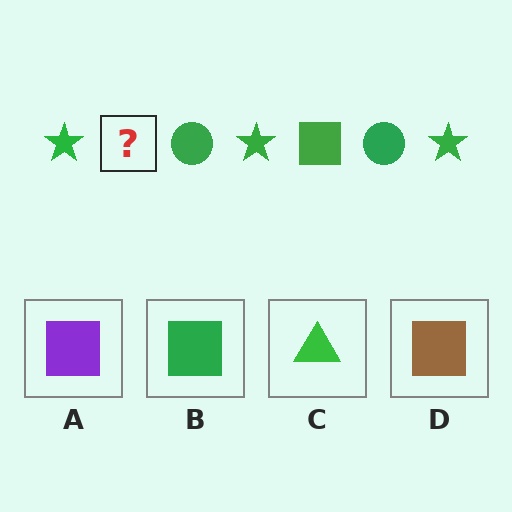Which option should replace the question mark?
Option B.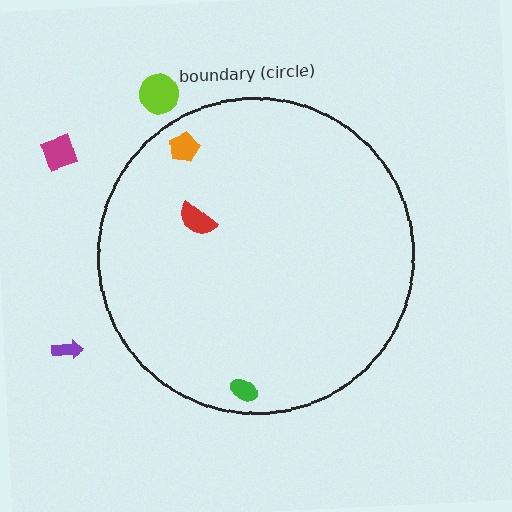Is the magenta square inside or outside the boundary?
Outside.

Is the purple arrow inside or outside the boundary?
Outside.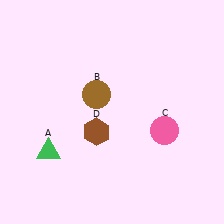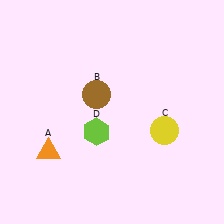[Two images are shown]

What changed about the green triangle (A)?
In Image 1, A is green. In Image 2, it changed to orange.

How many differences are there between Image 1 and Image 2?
There are 3 differences between the two images.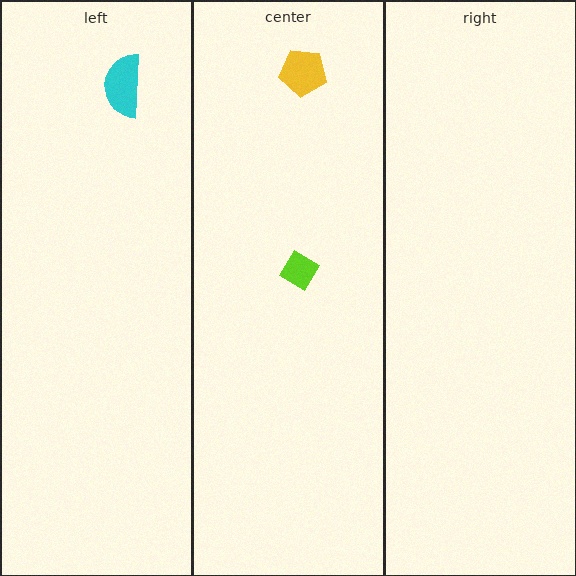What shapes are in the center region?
The yellow pentagon, the lime diamond.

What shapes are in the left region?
The cyan semicircle.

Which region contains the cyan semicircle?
The left region.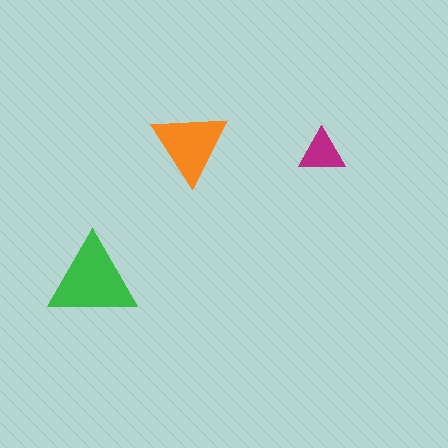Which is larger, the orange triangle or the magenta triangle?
The orange one.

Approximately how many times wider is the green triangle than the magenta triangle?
About 2 times wider.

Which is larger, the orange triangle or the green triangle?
The green one.